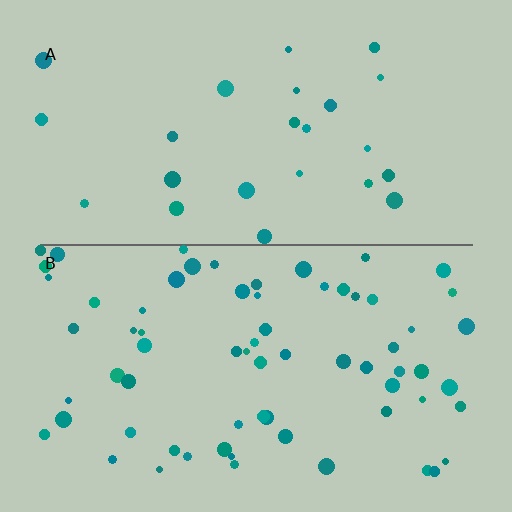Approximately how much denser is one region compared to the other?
Approximately 2.7× — region B over region A.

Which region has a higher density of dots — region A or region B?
B (the bottom).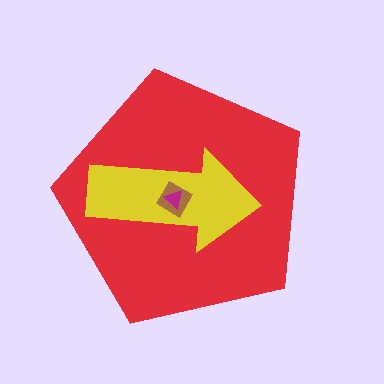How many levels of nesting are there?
4.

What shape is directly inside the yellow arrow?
The brown diamond.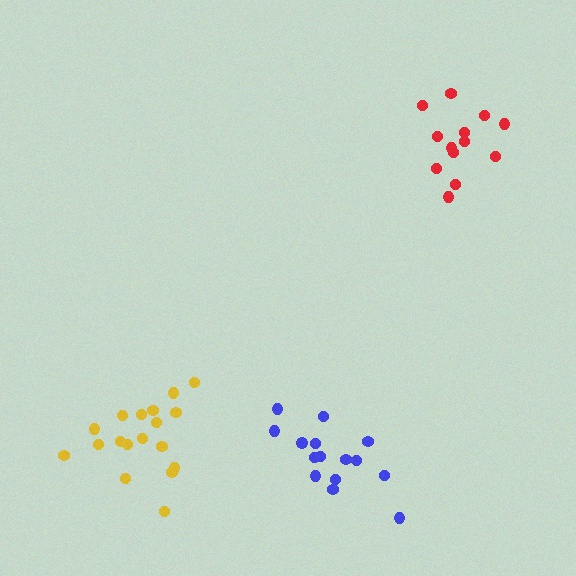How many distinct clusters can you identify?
There are 3 distinct clusters.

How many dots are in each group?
Group 1: 18 dots, Group 2: 13 dots, Group 3: 15 dots (46 total).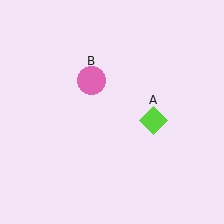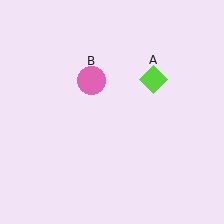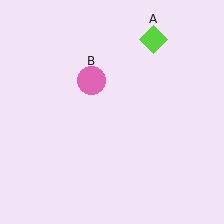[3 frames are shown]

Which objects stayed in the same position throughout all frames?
Pink circle (object B) remained stationary.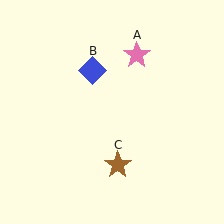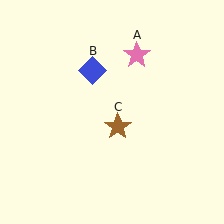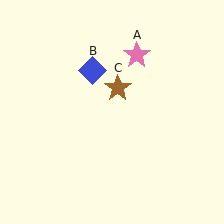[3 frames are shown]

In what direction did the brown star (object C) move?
The brown star (object C) moved up.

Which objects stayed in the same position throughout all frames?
Pink star (object A) and blue diamond (object B) remained stationary.